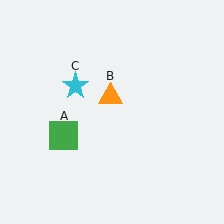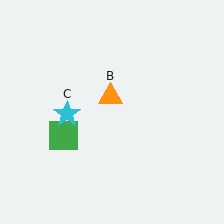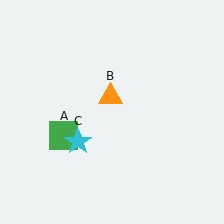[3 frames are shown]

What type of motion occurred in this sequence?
The cyan star (object C) rotated counterclockwise around the center of the scene.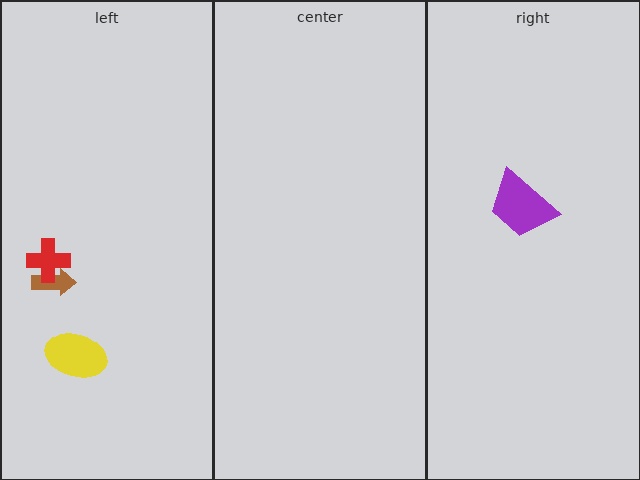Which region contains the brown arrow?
The left region.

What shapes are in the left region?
The brown arrow, the red cross, the yellow ellipse.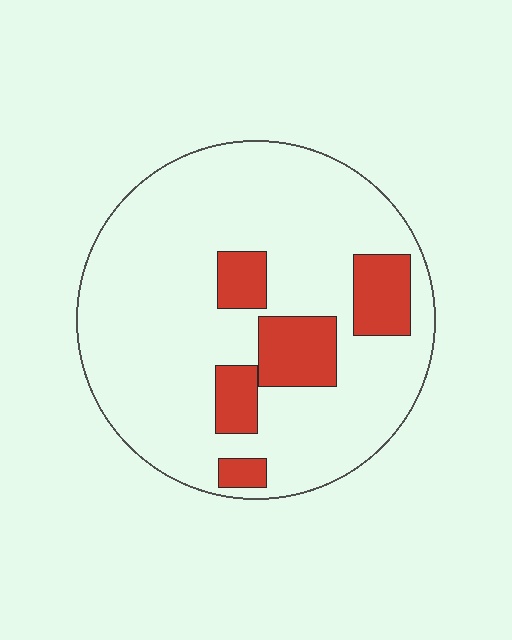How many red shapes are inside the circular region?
5.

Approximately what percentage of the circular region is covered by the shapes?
Approximately 15%.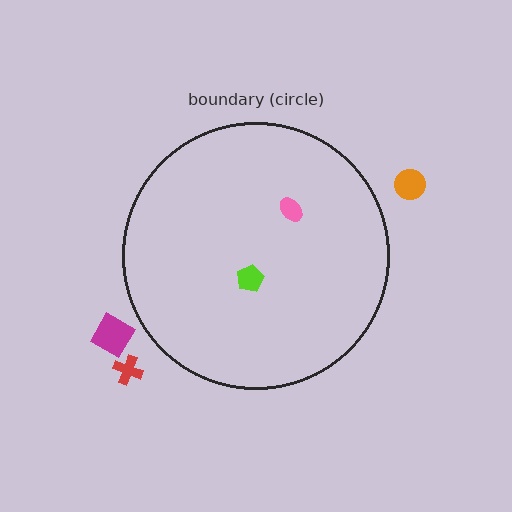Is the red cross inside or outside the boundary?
Outside.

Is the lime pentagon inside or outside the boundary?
Inside.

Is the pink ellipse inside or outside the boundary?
Inside.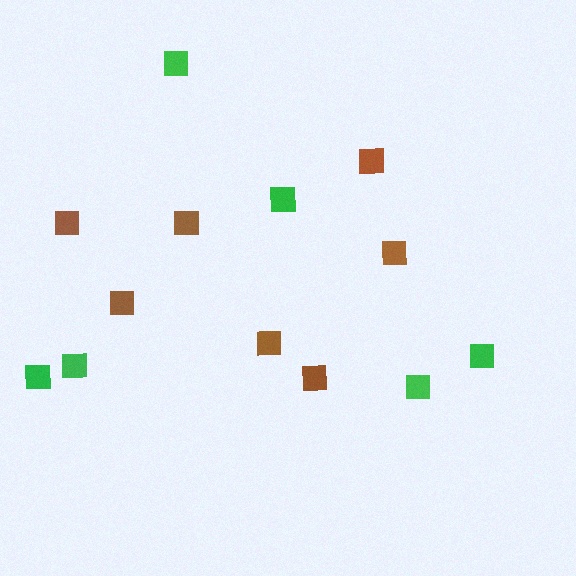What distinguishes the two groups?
There are 2 groups: one group of brown squares (7) and one group of green squares (6).